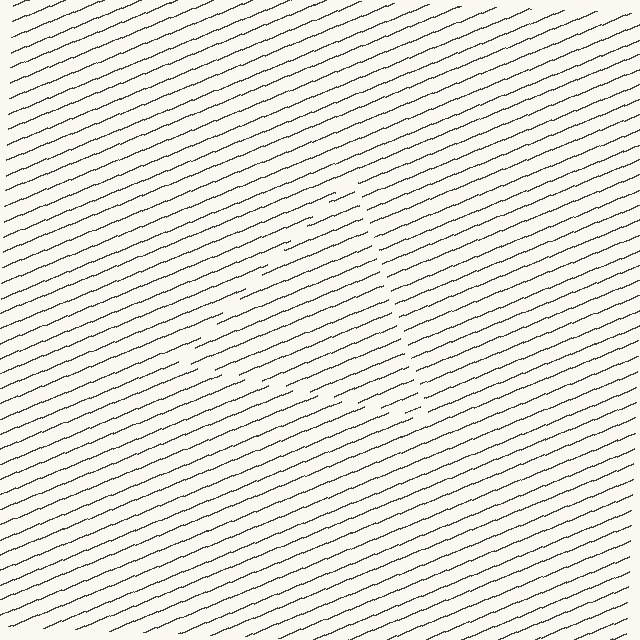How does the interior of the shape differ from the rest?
The interior of the shape contains the same grating, shifted by half a period — the contour is defined by the phase discontinuity where line-ends from the inner and outer gratings abut.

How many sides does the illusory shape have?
3 sides — the line-ends trace a triangle.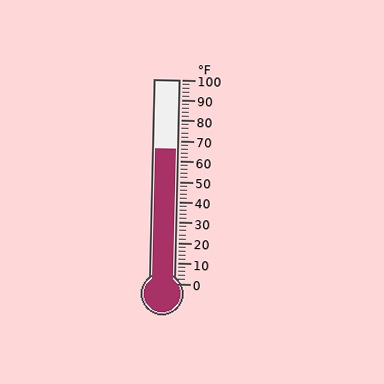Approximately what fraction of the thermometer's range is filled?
The thermometer is filled to approximately 65% of its range.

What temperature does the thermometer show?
The thermometer shows approximately 66°F.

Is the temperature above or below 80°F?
The temperature is below 80°F.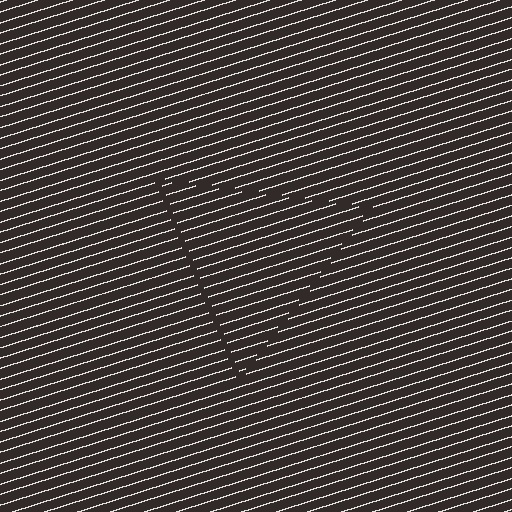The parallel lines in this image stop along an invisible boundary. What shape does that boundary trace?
An illusory triangle. The interior of the shape contains the same grating, shifted by half a period — the contour is defined by the phase discontinuity where line-ends from the inner and outer gratings abut.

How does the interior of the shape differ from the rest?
The interior of the shape contains the same grating, shifted by half a period — the contour is defined by the phase discontinuity where line-ends from the inner and outer gratings abut.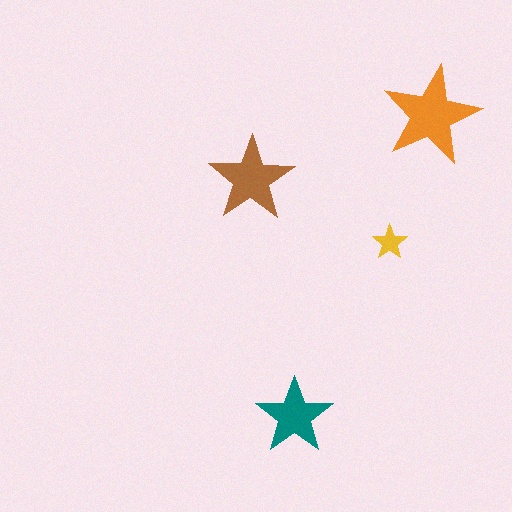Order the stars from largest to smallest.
the orange one, the brown one, the teal one, the yellow one.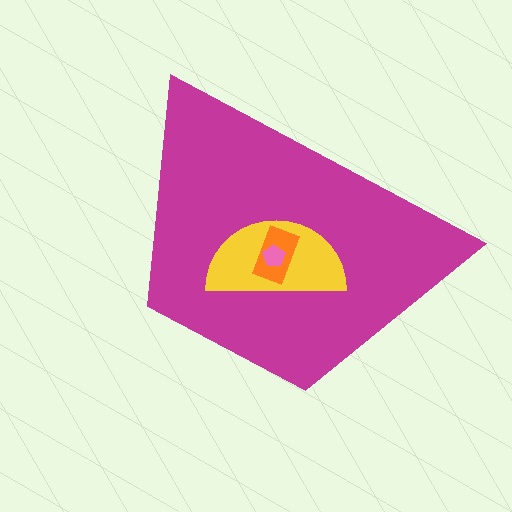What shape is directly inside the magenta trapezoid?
The yellow semicircle.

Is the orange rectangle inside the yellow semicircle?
Yes.